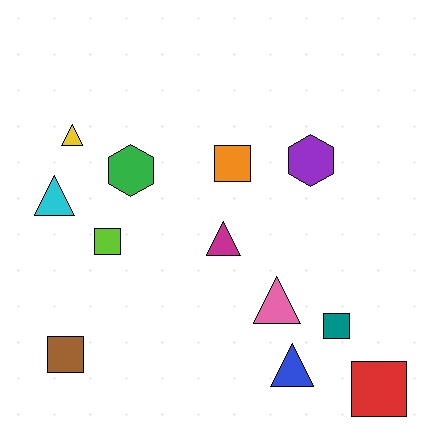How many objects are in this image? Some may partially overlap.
There are 12 objects.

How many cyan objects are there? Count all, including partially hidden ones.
There is 1 cyan object.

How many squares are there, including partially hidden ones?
There are 5 squares.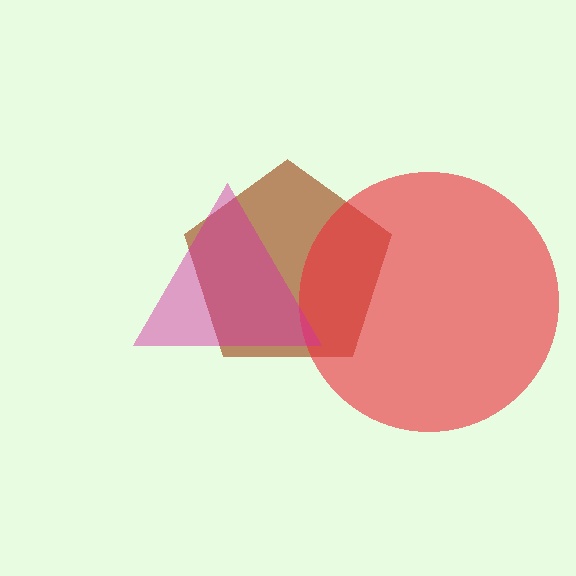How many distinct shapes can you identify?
There are 3 distinct shapes: a brown pentagon, a red circle, a magenta triangle.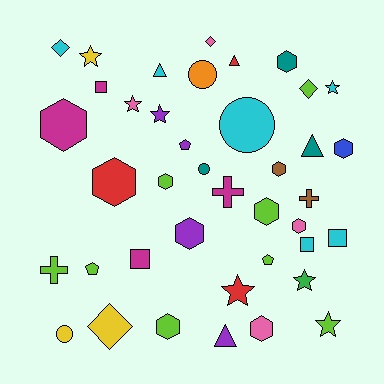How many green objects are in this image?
There is 1 green object.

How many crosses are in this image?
There are 3 crosses.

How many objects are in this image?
There are 40 objects.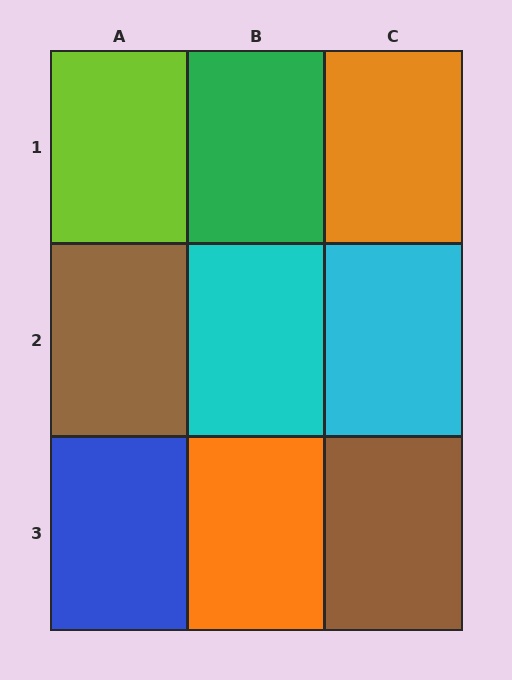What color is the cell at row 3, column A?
Blue.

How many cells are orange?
2 cells are orange.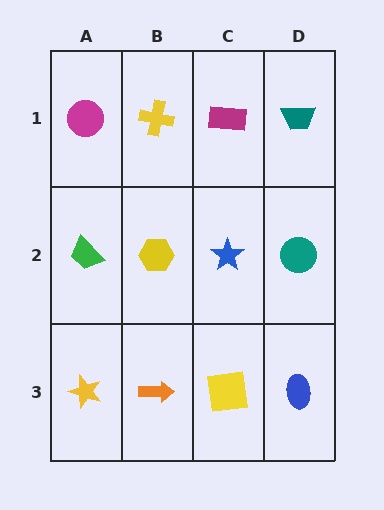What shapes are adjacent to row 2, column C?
A magenta rectangle (row 1, column C), a yellow square (row 3, column C), a yellow hexagon (row 2, column B), a teal circle (row 2, column D).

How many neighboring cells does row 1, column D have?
2.